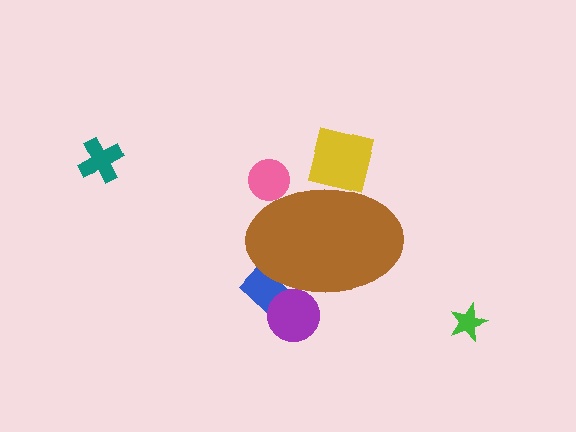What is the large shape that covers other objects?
A brown ellipse.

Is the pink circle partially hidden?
Yes, the pink circle is partially hidden behind the brown ellipse.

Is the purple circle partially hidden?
Yes, the purple circle is partially hidden behind the brown ellipse.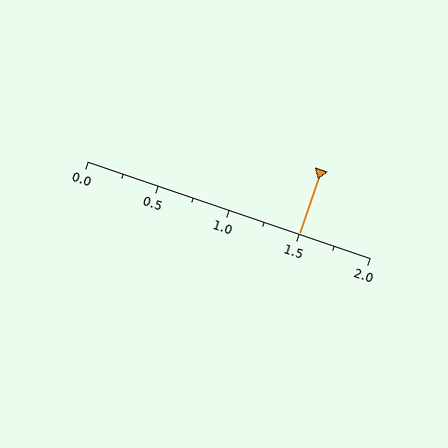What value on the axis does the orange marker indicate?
The marker indicates approximately 1.5.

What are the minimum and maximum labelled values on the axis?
The axis runs from 0.0 to 2.0.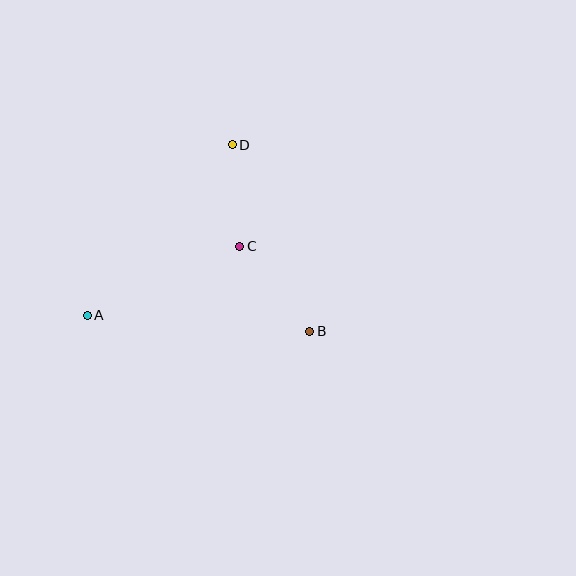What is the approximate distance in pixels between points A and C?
The distance between A and C is approximately 167 pixels.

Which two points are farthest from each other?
Points A and D are farthest from each other.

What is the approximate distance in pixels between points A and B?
The distance between A and B is approximately 223 pixels.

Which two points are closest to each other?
Points C and D are closest to each other.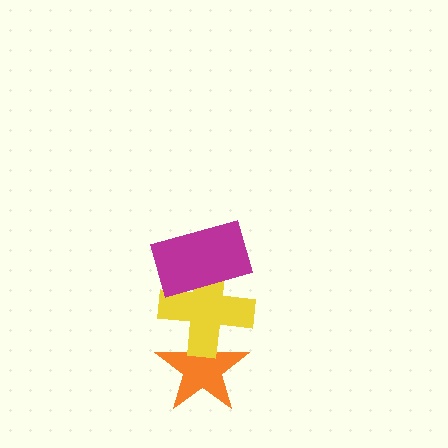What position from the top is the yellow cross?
The yellow cross is 2nd from the top.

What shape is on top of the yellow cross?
The magenta rectangle is on top of the yellow cross.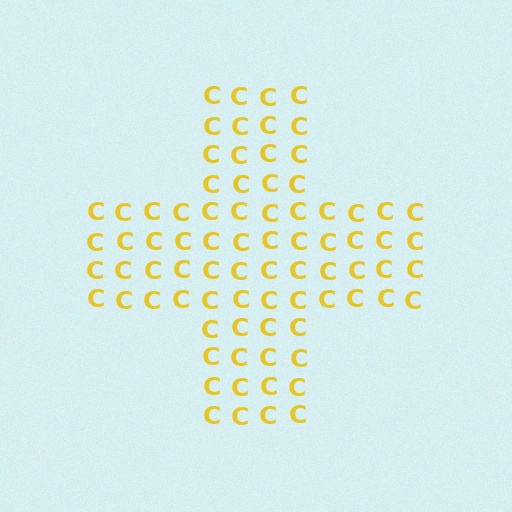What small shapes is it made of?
It is made of small letter C's.